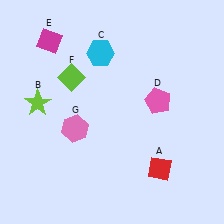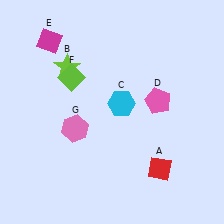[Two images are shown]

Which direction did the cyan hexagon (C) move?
The cyan hexagon (C) moved down.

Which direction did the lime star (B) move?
The lime star (B) moved up.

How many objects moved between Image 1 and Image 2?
2 objects moved between the two images.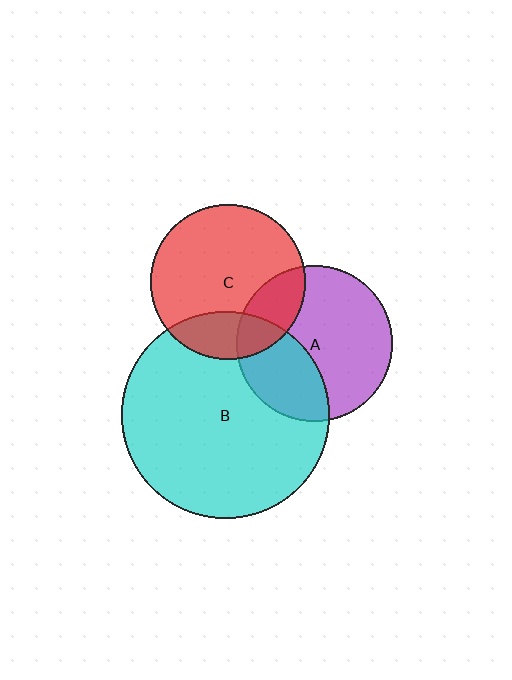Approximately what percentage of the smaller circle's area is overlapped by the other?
Approximately 35%.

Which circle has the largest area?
Circle B (cyan).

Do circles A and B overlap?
Yes.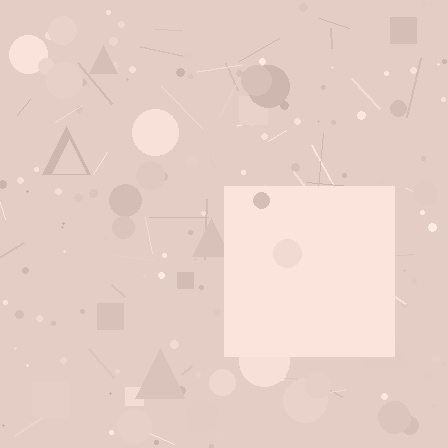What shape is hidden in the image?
A square is hidden in the image.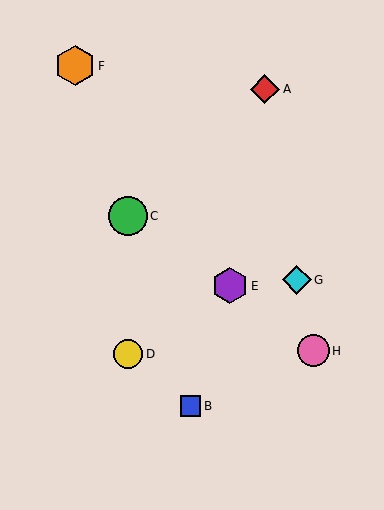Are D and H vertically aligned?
No, D is at x≈128 and H is at x≈313.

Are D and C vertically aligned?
Yes, both are at x≈128.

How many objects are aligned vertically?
2 objects (C, D) are aligned vertically.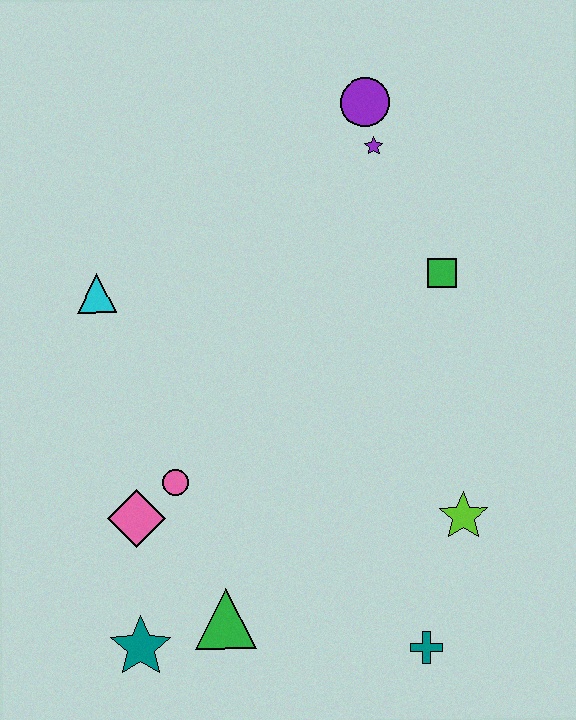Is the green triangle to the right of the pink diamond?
Yes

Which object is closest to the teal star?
The green triangle is closest to the teal star.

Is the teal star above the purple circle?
No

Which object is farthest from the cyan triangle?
The teal cross is farthest from the cyan triangle.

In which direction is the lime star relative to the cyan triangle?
The lime star is to the right of the cyan triangle.